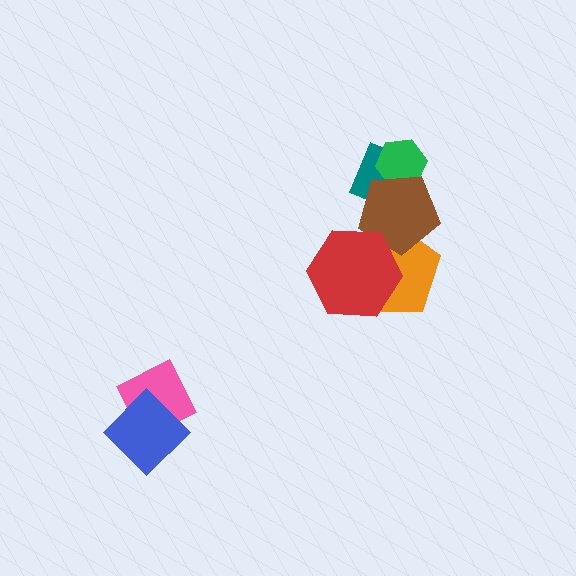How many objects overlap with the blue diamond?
1 object overlaps with the blue diamond.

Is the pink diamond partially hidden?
Yes, it is partially covered by another shape.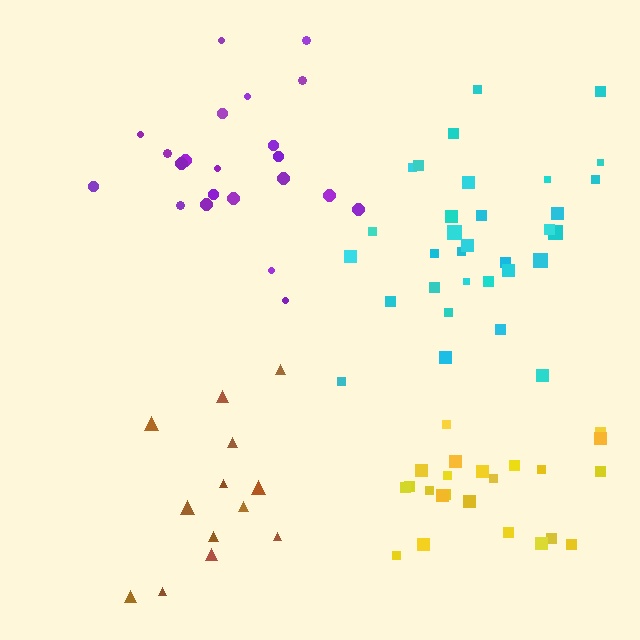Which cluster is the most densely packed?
Cyan.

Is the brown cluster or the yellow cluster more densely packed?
Yellow.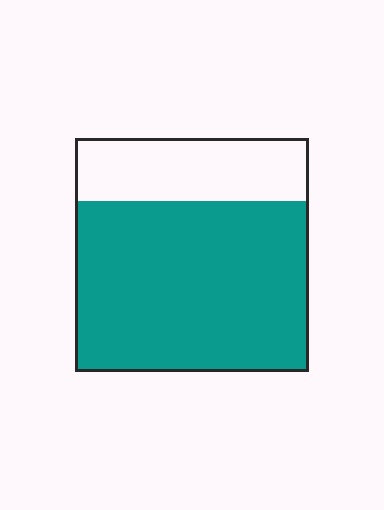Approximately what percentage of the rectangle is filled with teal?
Approximately 75%.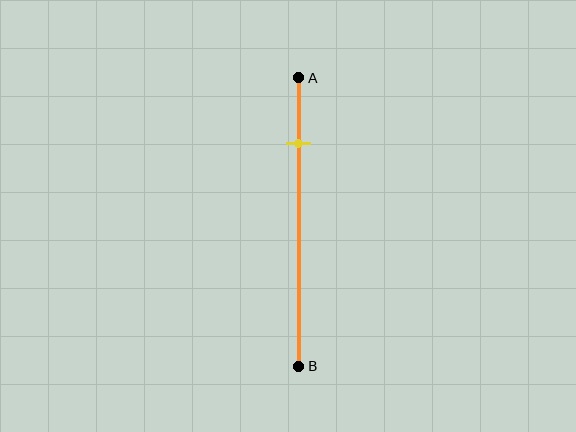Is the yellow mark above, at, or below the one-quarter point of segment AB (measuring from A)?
The yellow mark is approximately at the one-quarter point of segment AB.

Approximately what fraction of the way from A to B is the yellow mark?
The yellow mark is approximately 25% of the way from A to B.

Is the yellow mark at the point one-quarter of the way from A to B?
Yes, the mark is approximately at the one-quarter point.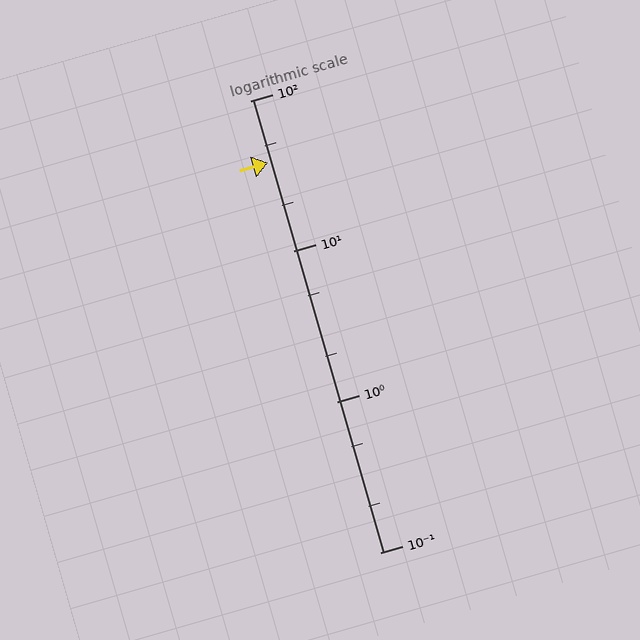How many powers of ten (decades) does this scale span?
The scale spans 3 decades, from 0.1 to 100.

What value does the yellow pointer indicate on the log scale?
The pointer indicates approximately 39.